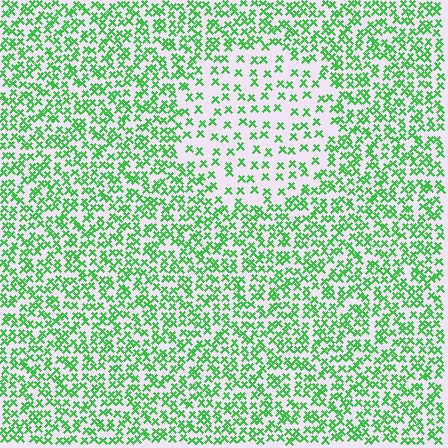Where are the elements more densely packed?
The elements are more densely packed outside the circle boundary.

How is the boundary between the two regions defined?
The boundary is defined by a change in element density (approximately 2.1x ratio). All elements are the same color, size, and shape.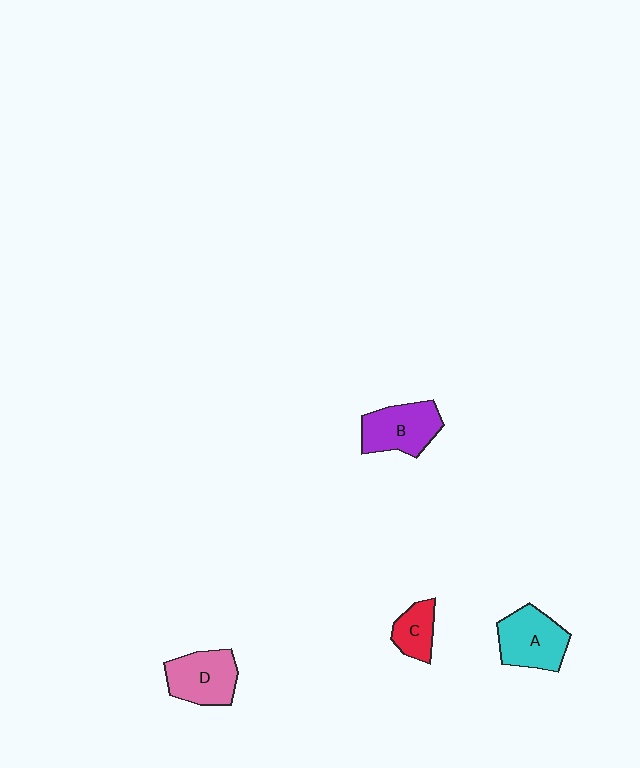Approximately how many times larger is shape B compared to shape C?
Approximately 1.7 times.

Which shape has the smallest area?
Shape C (red).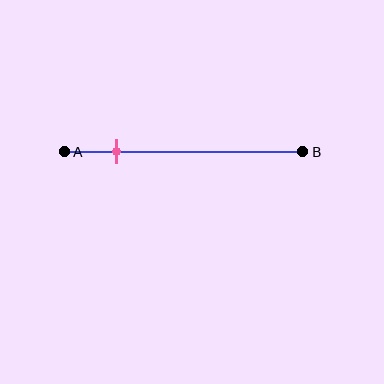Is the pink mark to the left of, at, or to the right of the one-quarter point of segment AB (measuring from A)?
The pink mark is to the left of the one-quarter point of segment AB.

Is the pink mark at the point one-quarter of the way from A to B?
No, the mark is at about 20% from A, not at the 25% one-quarter point.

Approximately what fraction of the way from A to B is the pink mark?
The pink mark is approximately 20% of the way from A to B.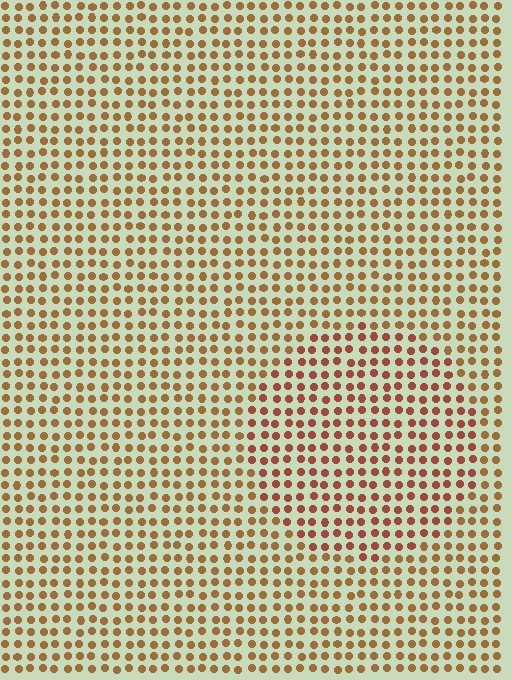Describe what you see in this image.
The image is filled with small brown elements in a uniform arrangement. A circle-shaped region is visible where the elements are tinted to a slightly different hue, forming a subtle color boundary.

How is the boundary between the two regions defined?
The boundary is defined purely by a slight shift in hue (about 24 degrees). Spacing, size, and orientation are identical on both sides.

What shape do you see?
I see a circle.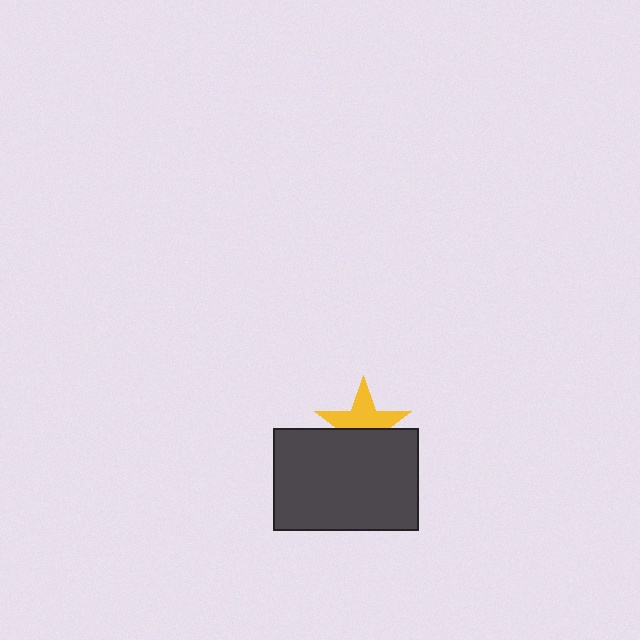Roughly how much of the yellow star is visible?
About half of it is visible (roughly 54%).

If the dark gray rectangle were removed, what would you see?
You would see the complete yellow star.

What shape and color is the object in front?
The object in front is a dark gray rectangle.